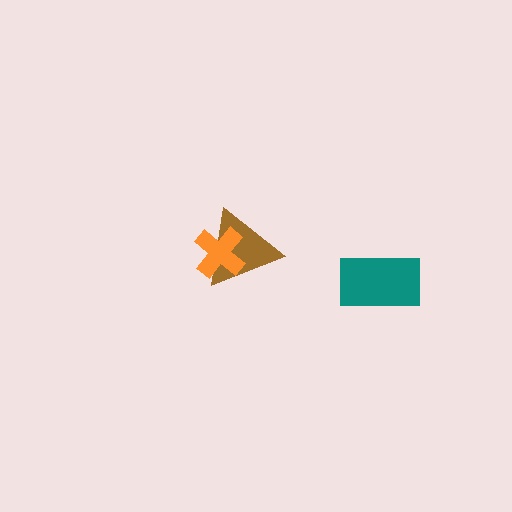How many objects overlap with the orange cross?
1 object overlaps with the orange cross.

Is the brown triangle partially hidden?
Yes, it is partially covered by another shape.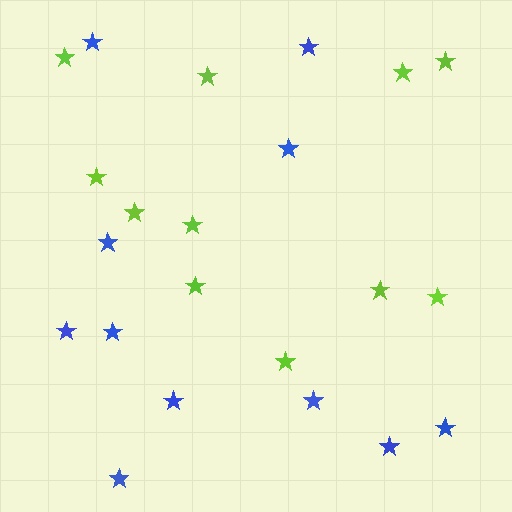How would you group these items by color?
There are 2 groups: one group of blue stars (11) and one group of lime stars (11).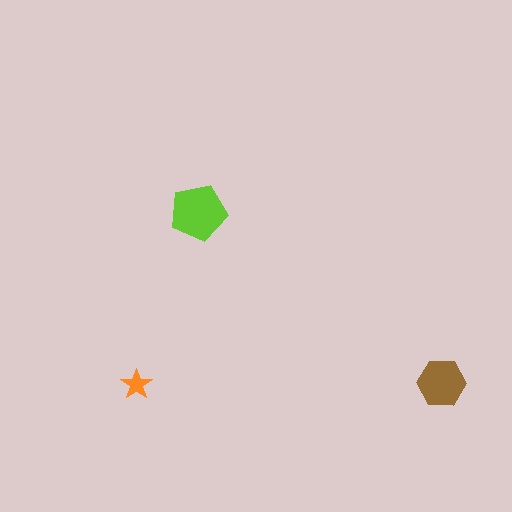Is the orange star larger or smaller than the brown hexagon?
Smaller.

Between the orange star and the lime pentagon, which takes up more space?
The lime pentagon.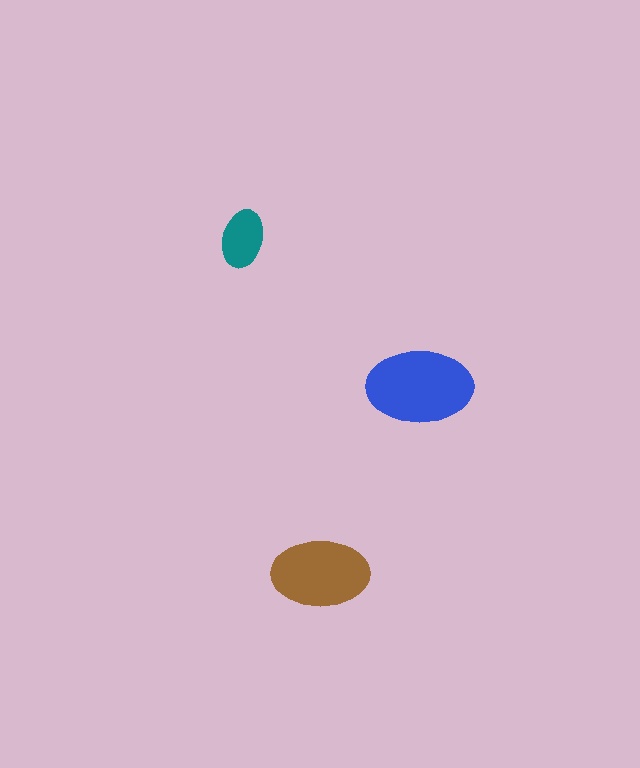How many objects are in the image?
There are 3 objects in the image.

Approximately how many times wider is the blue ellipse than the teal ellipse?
About 2 times wider.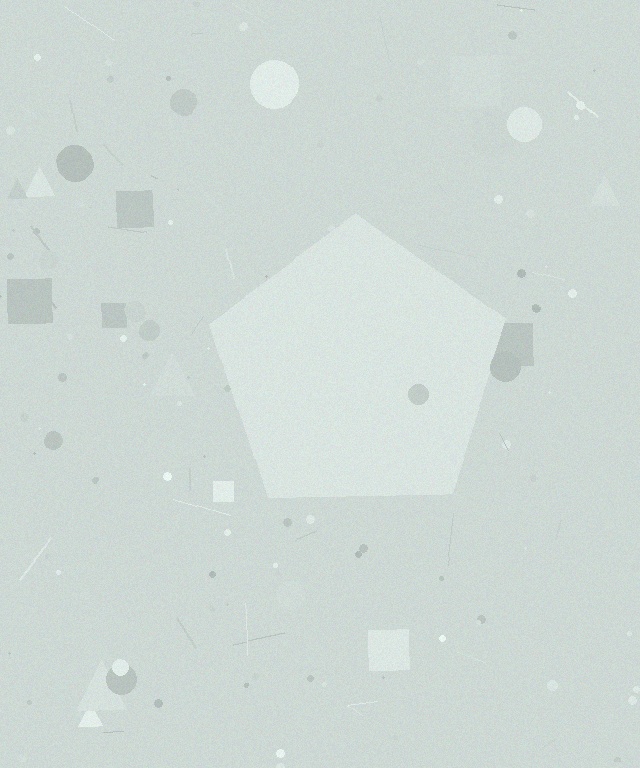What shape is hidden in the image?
A pentagon is hidden in the image.